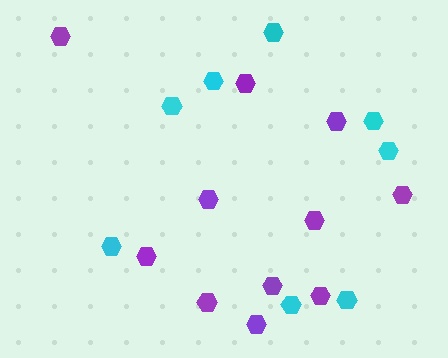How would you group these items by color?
There are 2 groups: one group of purple hexagons (11) and one group of cyan hexagons (8).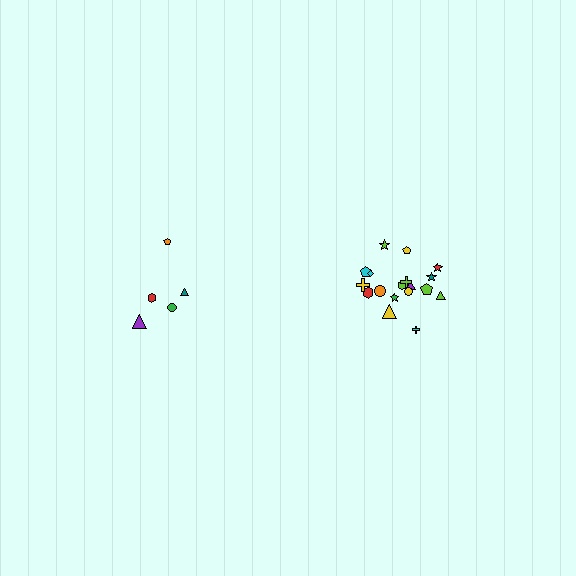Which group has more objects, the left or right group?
The right group.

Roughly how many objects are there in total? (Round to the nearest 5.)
Roughly 25 objects in total.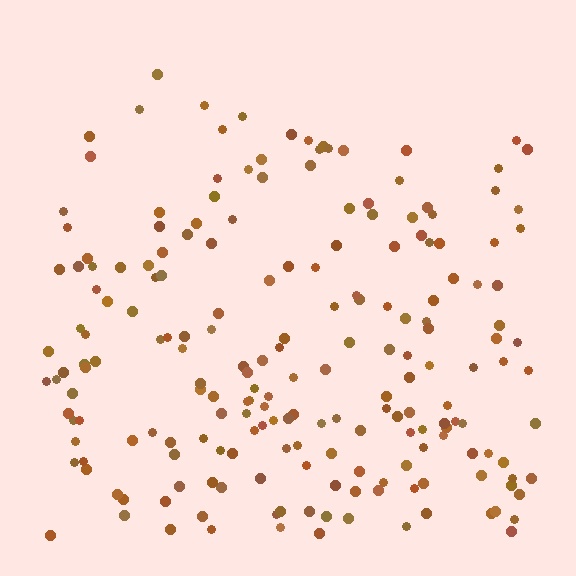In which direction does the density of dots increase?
From top to bottom, with the bottom side densest.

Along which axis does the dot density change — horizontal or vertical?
Vertical.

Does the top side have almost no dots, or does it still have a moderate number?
Still a moderate number, just noticeably fewer than the bottom.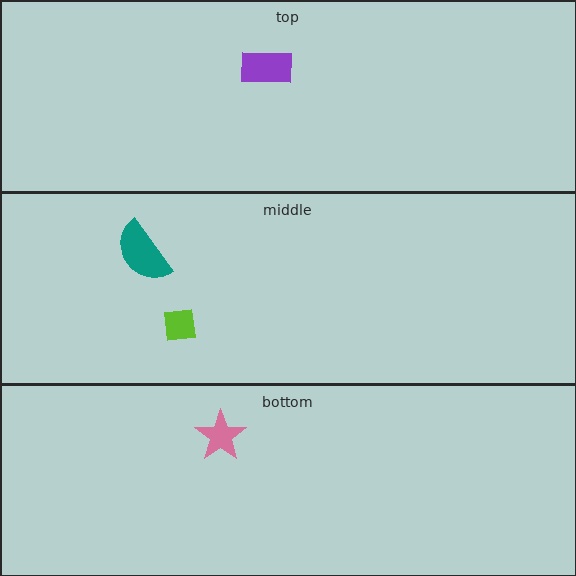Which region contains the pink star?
The bottom region.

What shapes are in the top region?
The purple rectangle.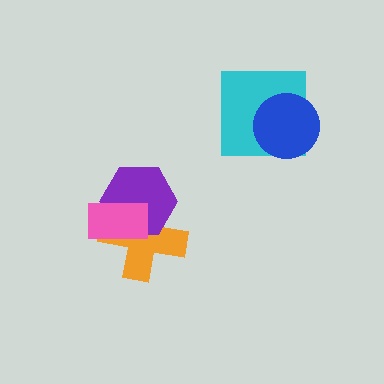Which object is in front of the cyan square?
The blue circle is in front of the cyan square.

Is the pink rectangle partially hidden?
No, no other shape covers it.